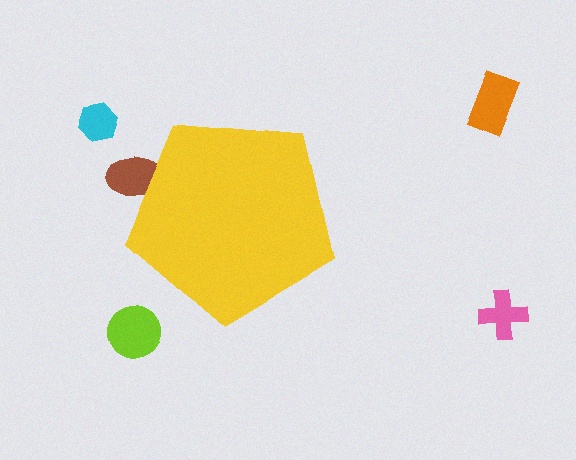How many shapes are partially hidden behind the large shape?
1 shape is partially hidden.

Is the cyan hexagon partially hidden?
No, the cyan hexagon is fully visible.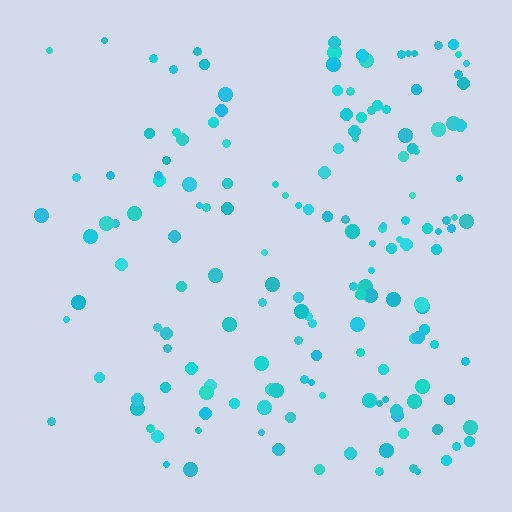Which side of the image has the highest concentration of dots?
The right.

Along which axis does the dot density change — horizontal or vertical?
Horizontal.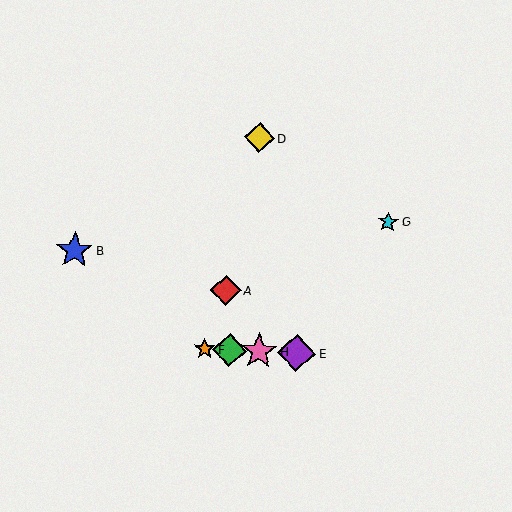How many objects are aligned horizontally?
4 objects (C, E, F, H) are aligned horizontally.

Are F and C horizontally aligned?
Yes, both are at y≈349.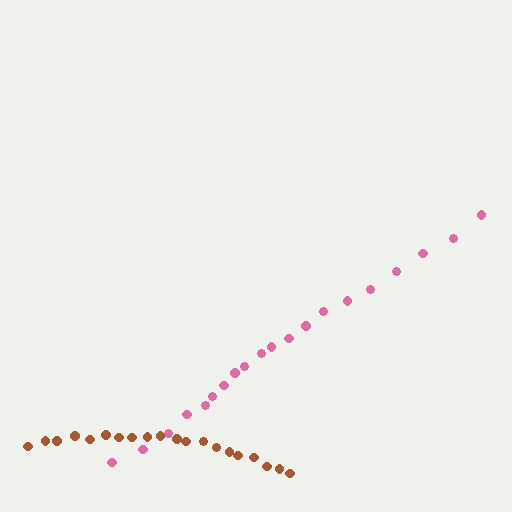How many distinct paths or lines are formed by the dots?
There are 2 distinct paths.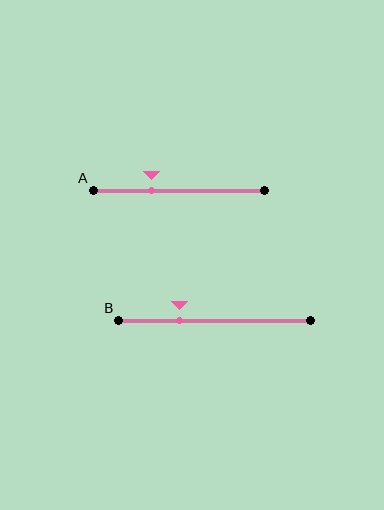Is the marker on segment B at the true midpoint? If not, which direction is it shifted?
No, the marker on segment B is shifted to the left by about 19% of the segment length.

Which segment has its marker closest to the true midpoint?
Segment A has its marker closest to the true midpoint.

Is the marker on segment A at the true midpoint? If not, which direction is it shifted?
No, the marker on segment A is shifted to the left by about 16% of the segment length.